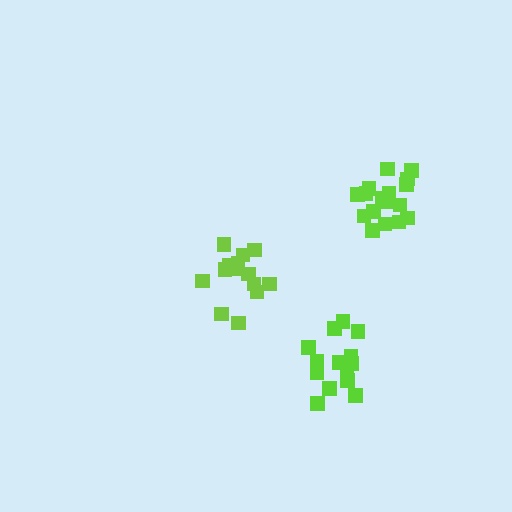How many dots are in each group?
Group 1: 14 dots, Group 2: 17 dots, Group 3: 14 dots (45 total).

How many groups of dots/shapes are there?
There are 3 groups.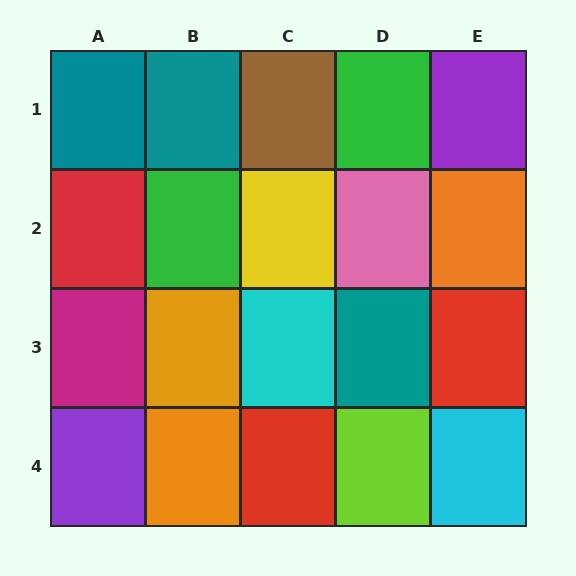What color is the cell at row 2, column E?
Orange.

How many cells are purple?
2 cells are purple.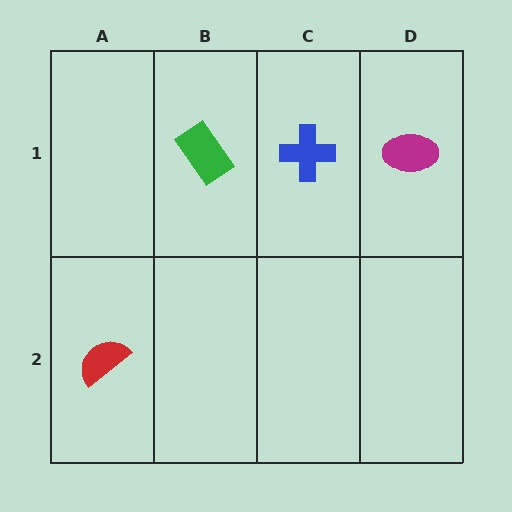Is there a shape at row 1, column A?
No, that cell is empty.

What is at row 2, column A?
A red semicircle.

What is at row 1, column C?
A blue cross.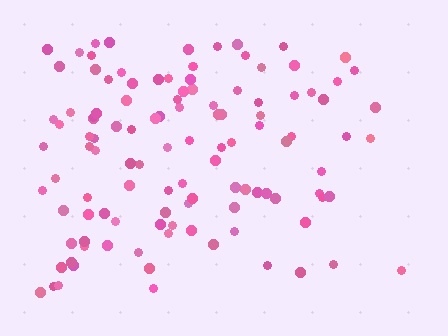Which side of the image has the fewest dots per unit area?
The right.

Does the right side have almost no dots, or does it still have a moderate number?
Still a moderate number, just noticeably fewer than the left.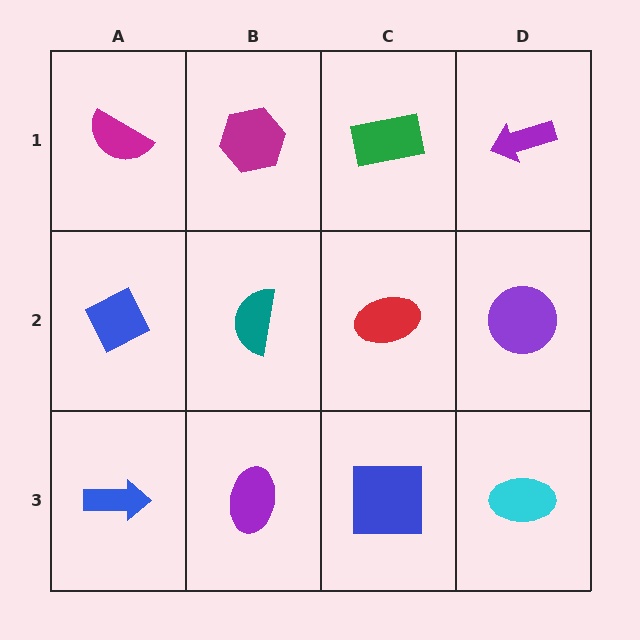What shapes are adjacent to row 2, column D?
A purple arrow (row 1, column D), a cyan ellipse (row 3, column D), a red ellipse (row 2, column C).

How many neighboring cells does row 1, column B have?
3.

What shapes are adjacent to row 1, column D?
A purple circle (row 2, column D), a green rectangle (row 1, column C).